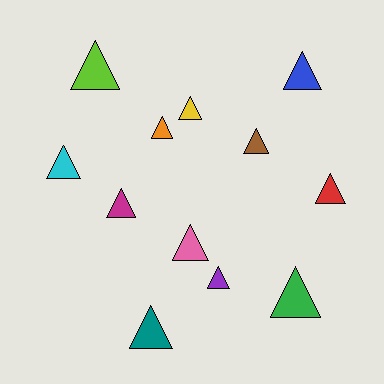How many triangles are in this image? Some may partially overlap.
There are 12 triangles.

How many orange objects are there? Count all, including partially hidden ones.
There is 1 orange object.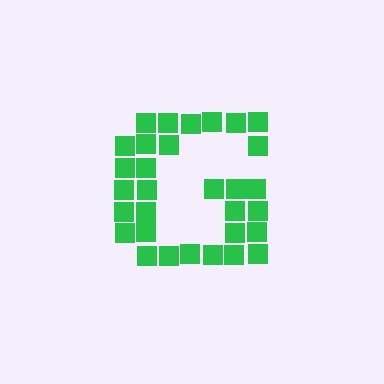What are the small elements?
The small elements are squares.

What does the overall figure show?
The overall figure shows the letter G.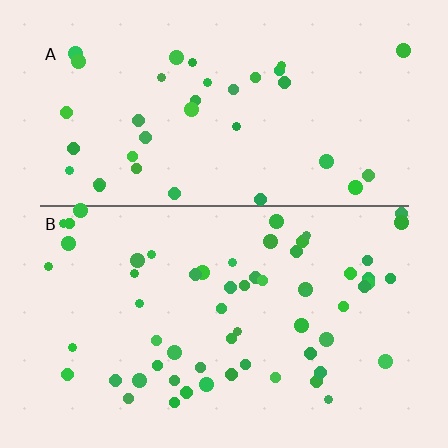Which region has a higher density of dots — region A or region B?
B (the bottom).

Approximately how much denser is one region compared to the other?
Approximately 1.6× — region B over region A.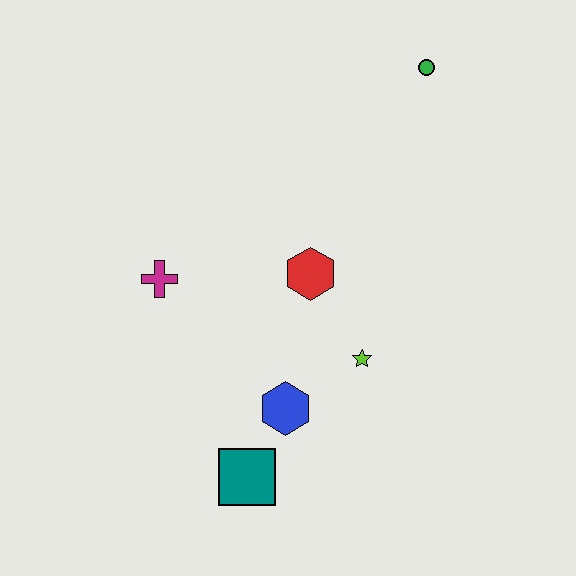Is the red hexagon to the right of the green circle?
No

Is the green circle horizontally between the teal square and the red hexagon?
No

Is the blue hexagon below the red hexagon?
Yes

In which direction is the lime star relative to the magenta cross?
The lime star is to the right of the magenta cross.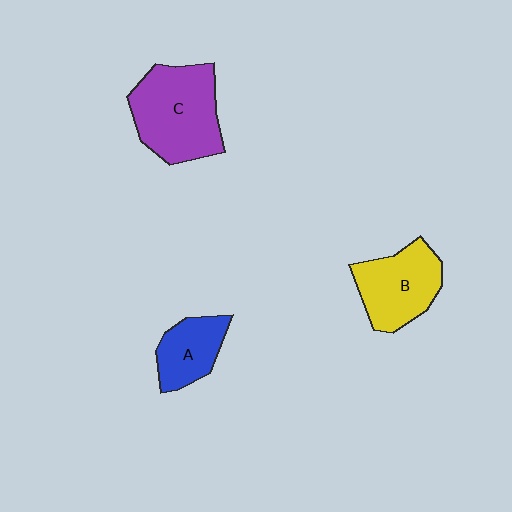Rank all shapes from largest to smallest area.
From largest to smallest: C (purple), B (yellow), A (blue).